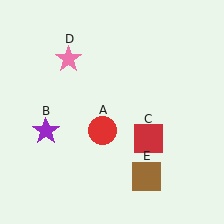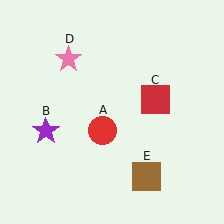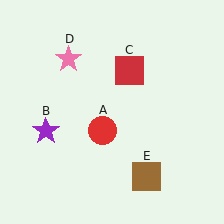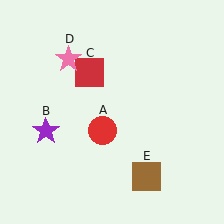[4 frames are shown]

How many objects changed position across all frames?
1 object changed position: red square (object C).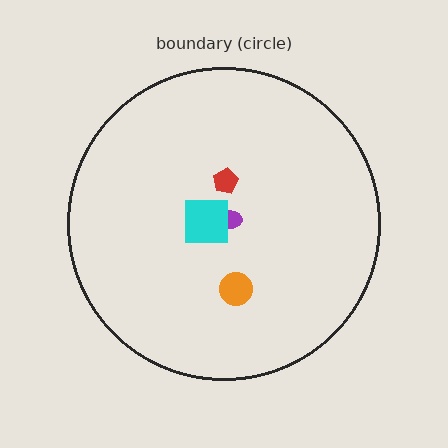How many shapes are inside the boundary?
4 inside, 0 outside.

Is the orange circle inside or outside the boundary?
Inside.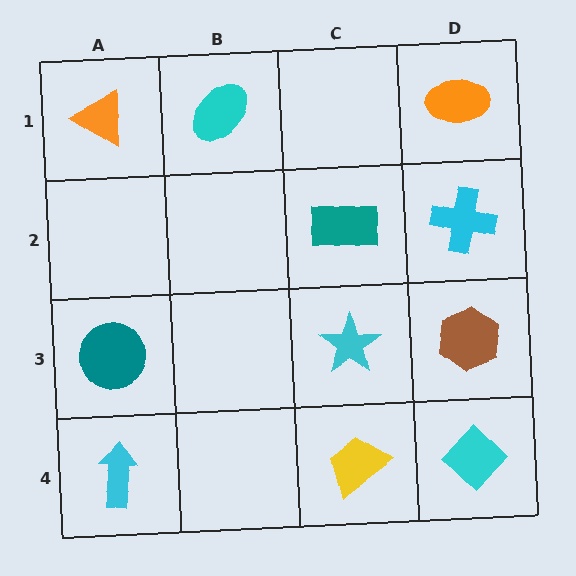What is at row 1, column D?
An orange ellipse.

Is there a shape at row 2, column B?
No, that cell is empty.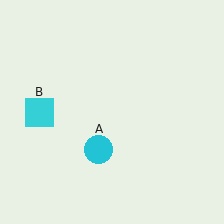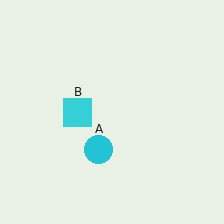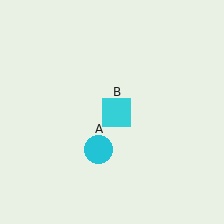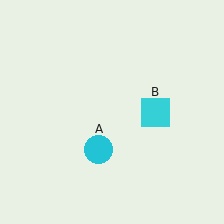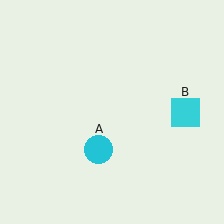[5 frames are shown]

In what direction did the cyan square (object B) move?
The cyan square (object B) moved right.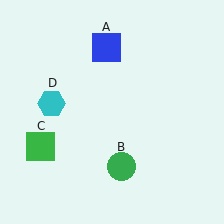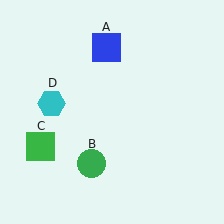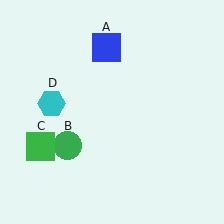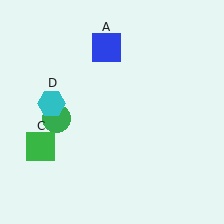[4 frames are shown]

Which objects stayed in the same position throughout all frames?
Blue square (object A) and green square (object C) and cyan hexagon (object D) remained stationary.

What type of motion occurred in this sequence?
The green circle (object B) rotated clockwise around the center of the scene.